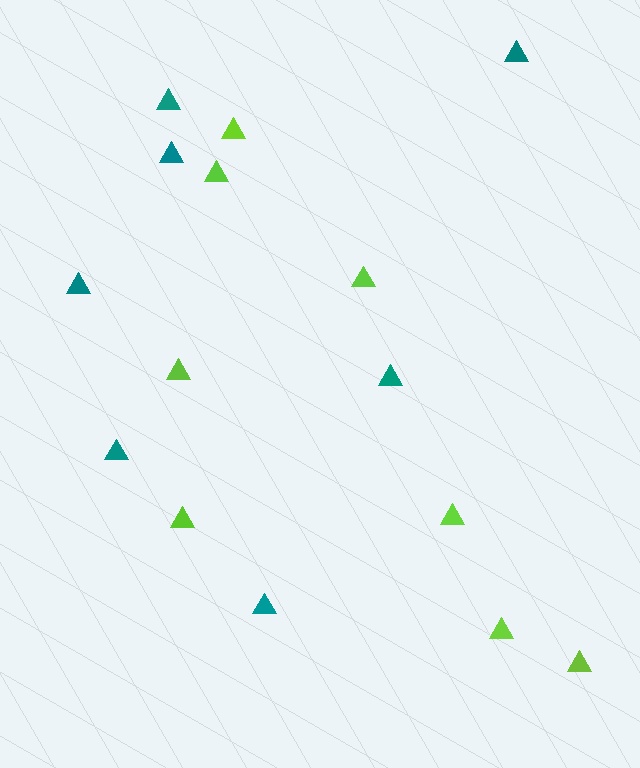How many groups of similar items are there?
There are 2 groups: one group of teal triangles (7) and one group of lime triangles (8).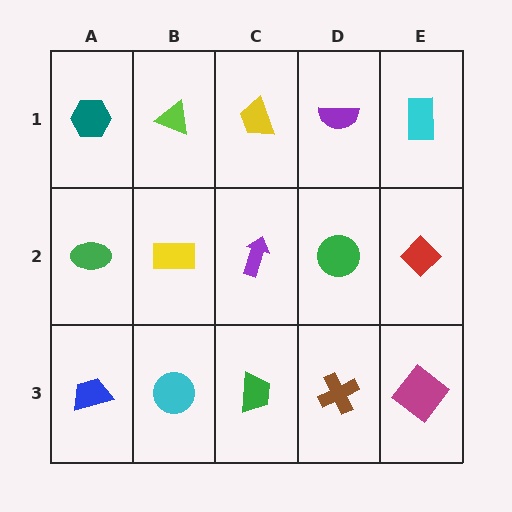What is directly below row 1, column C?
A purple arrow.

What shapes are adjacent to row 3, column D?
A green circle (row 2, column D), a green trapezoid (row 3, column C), a magenta diamond (row 3, column E).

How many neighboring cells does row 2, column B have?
4.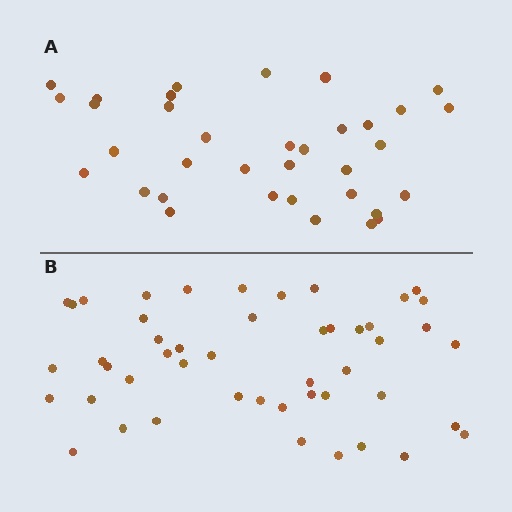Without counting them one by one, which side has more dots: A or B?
Region B (the bottom region) has more dots.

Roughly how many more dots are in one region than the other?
Region B has approximately 15 more dots than region A.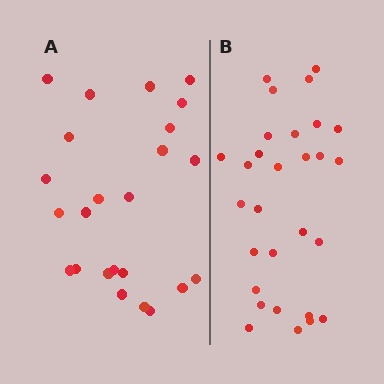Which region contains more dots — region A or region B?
Region B (the right region) has more dots.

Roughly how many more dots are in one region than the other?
Region B has about 5 more dots than region A.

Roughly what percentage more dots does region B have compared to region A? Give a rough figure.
About 20% more.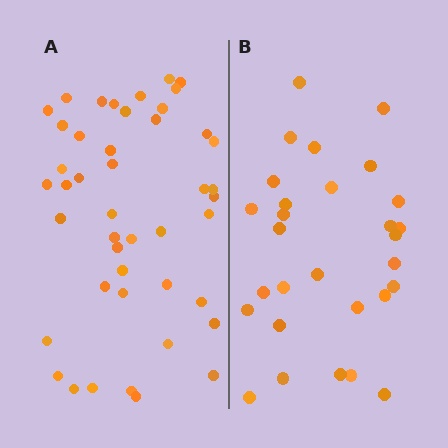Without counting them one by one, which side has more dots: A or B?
Region A (the left region) has more dots.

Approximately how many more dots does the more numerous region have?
Region A has approximately 15 more dots than region B.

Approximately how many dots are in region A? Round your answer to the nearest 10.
About 40 dots. (The exact count is 45, which rounds to 40.)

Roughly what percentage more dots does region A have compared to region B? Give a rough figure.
About 55% more.